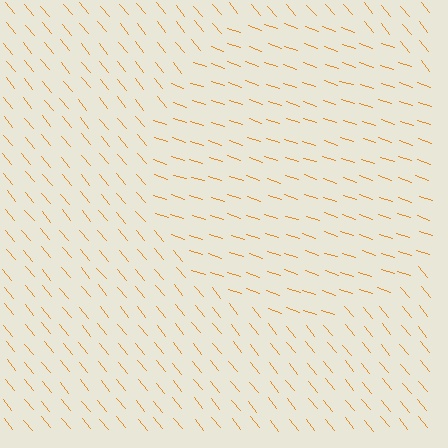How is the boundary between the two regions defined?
The boundary is defined purely by a change in line orientation (approximately 32 degrees difference). All lines are the same color and thickness.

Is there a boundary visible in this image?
Yes, there is a texture boundary formed by a change in line orientation.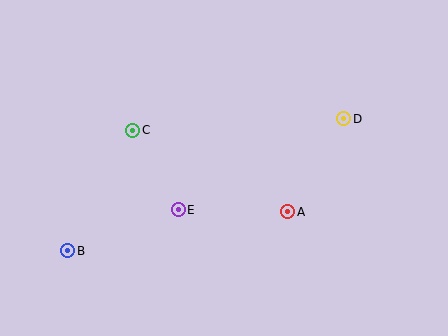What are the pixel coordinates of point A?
Point A is at (288, 212).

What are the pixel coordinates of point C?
Point C is at (133, 131).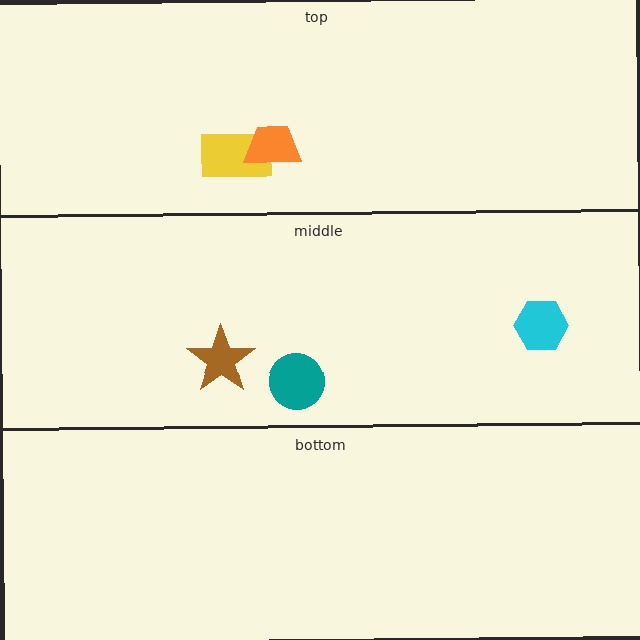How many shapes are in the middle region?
3.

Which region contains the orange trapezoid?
The top region.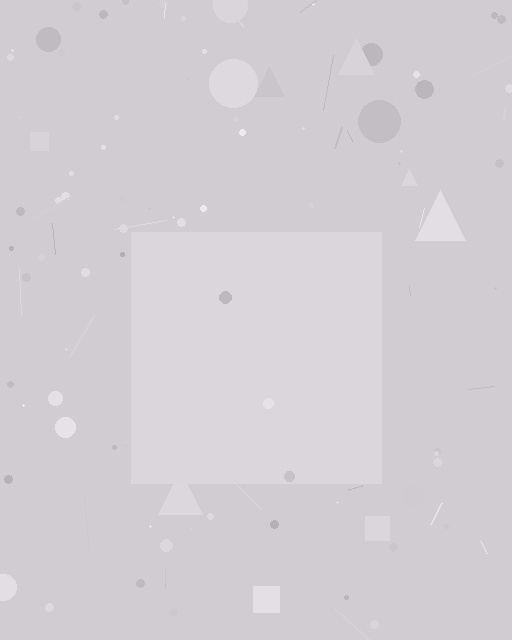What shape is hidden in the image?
A square is hidden in the image.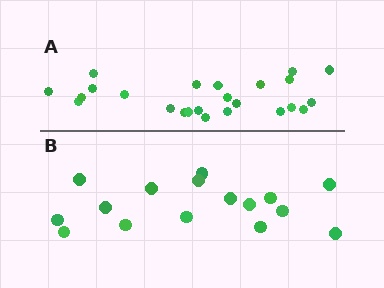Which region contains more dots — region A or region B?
Region A (the top region) has more dots.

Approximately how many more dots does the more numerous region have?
Region A has roughly 8 or so more dots than region B.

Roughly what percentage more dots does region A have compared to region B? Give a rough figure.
About 50% more.